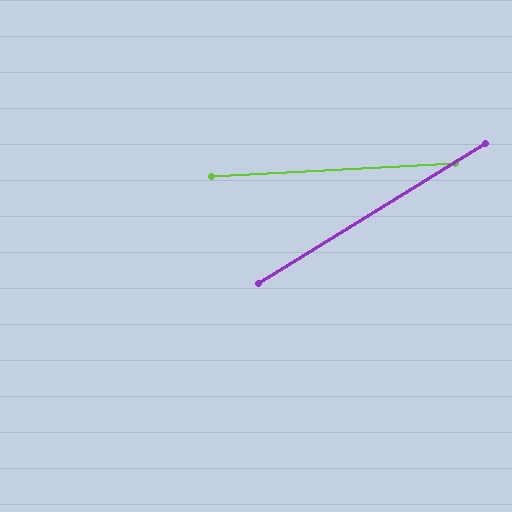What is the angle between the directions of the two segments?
Approximately 29 degrees.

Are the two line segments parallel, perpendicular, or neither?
Neither parallel nor perpendicular — they differ by about 29°.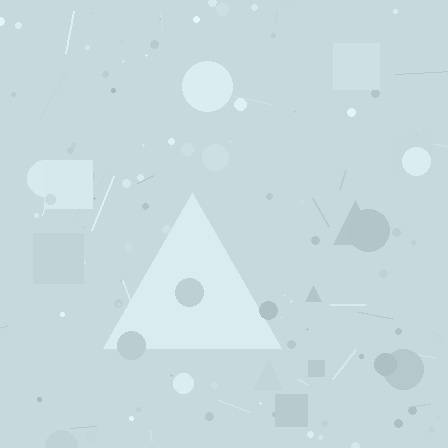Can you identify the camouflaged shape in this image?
The camouflaged shape is a triangle.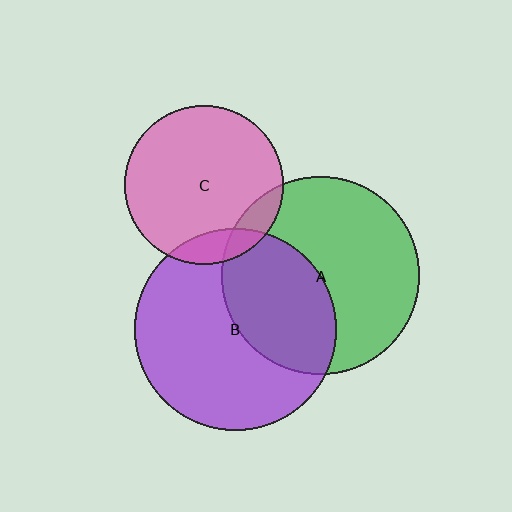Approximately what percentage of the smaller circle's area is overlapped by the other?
Approximately 10%.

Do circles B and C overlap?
Yes.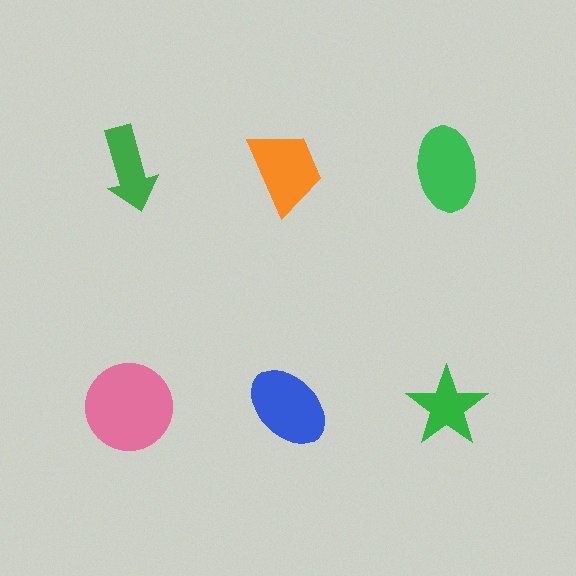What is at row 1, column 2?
An orange trapezoid.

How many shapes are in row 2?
3 shapes.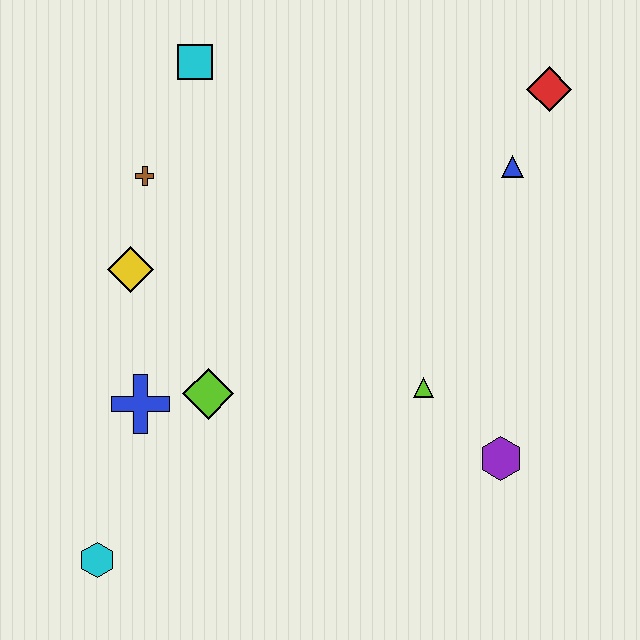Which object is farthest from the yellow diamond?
The red diamond is farthest from the yellow diamond.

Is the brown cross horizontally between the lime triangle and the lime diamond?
No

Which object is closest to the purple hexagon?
The lime triangle is closest to the purple hexagon.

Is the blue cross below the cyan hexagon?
No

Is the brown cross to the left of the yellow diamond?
No